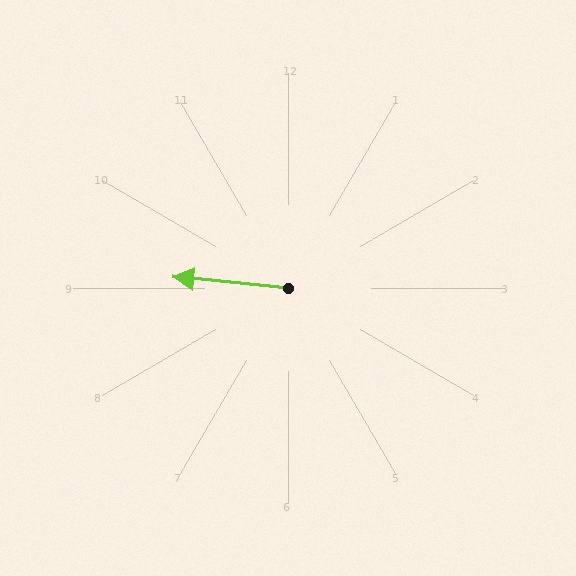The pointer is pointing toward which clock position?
Roughly 9 o'clock.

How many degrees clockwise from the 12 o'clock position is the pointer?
Approximately 276 degrees.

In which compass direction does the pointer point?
West.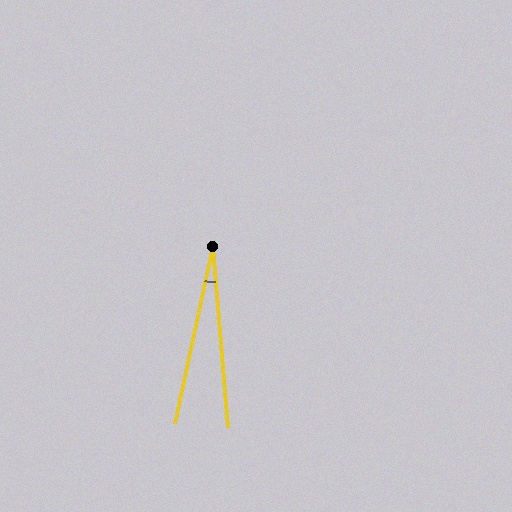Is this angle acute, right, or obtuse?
It is acute.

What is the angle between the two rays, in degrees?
Approximately 17 degrees.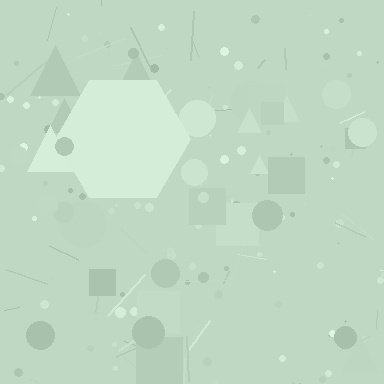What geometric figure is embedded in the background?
A hexagon is embedded in the background.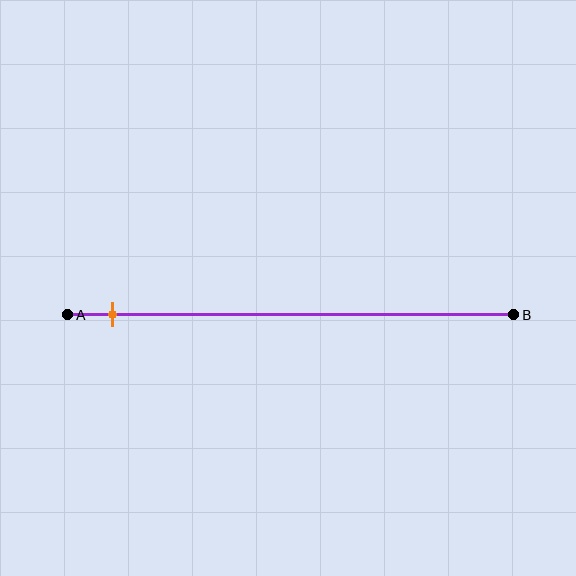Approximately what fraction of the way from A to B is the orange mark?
The orange mark is approximately 10% of the way from A to B.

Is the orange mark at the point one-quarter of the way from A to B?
No, the mark is at about 10% from A, not at the 25% one-quarter point.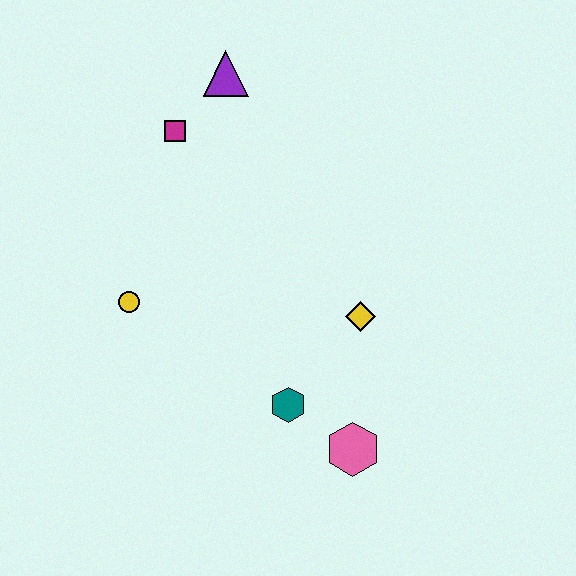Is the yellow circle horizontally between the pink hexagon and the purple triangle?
No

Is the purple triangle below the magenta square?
No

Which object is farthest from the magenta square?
The pink hexagon is farthest from the magenta square.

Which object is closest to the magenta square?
The purple triangle is closest to the magenta square.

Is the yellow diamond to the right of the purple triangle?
Yes